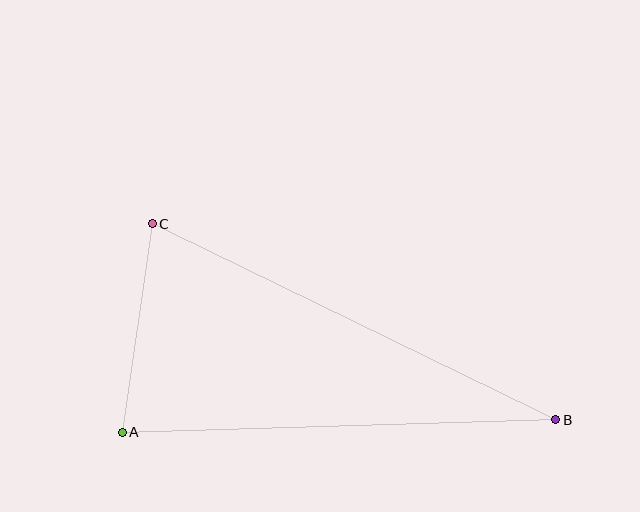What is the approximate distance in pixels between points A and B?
The distance between A and B is approximately 433 pixels.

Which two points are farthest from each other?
Points B and C are farthest from each other.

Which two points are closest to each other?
Points A and C are closest to each other.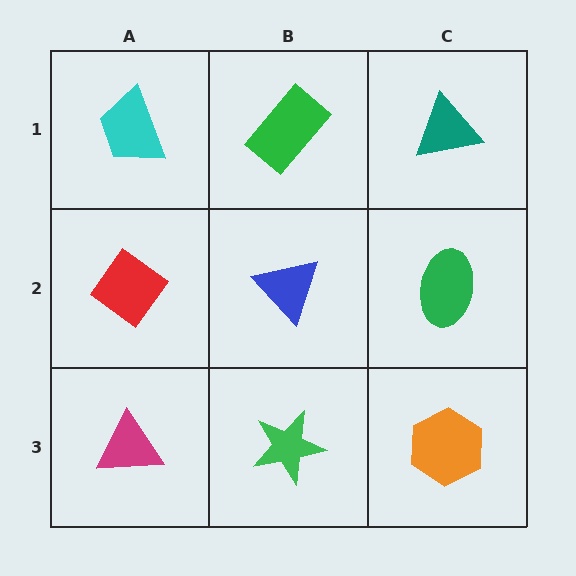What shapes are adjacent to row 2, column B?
A green rectangle (row 1, column B), a green star (row 3, column B), a red diamond (row 2, column A), a green ellipse (row 2, column C).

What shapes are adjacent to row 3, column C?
A green ellipse (row 2, column C), a green star (row 3, column B).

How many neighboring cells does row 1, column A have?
2.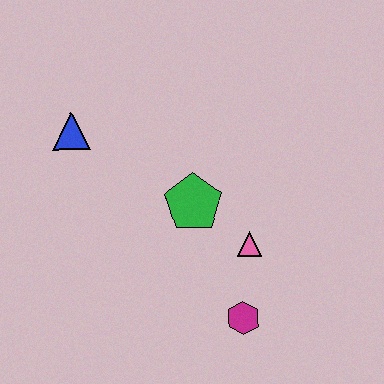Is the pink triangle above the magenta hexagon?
Yes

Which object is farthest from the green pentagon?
The blue triangle is farthest from the green pentagon.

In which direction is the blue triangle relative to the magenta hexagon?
The blue triangle is above the magenta hexagon.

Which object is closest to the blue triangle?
The green pentagon is closest to the blue triangle.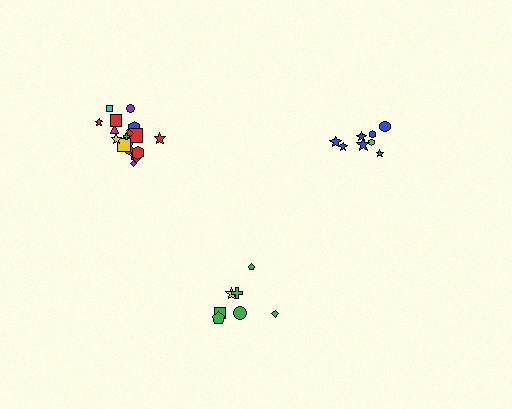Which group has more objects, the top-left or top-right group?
The top-left group.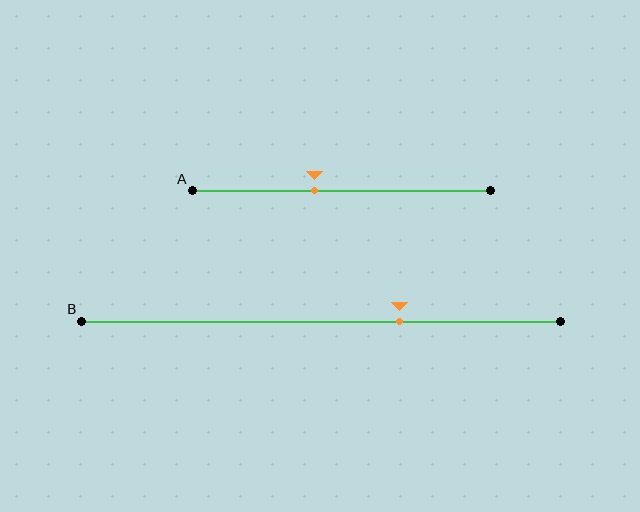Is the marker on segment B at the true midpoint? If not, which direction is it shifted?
No, the marker on segment B is shifted to the right by about 16% of the segment length.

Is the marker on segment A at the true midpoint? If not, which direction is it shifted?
No, the marker on segment A is shifted to the left by about 9% of the segment length.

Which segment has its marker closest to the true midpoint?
Segment A has its marker closest to the true midpoint.